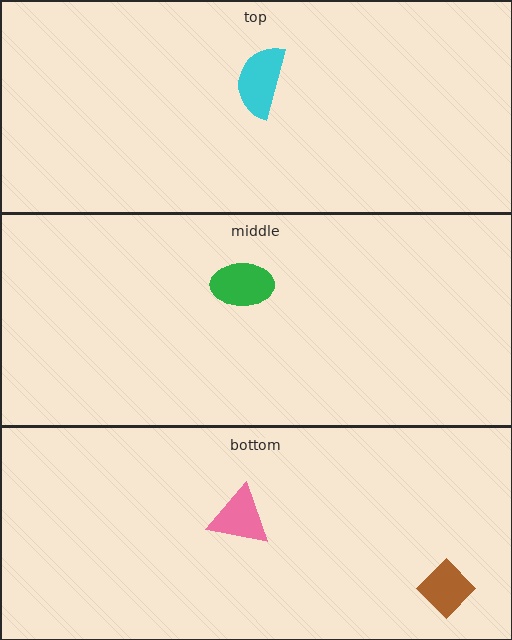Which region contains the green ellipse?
The middle region.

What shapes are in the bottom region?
The pink triangle, the brown diamond.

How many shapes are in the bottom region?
2.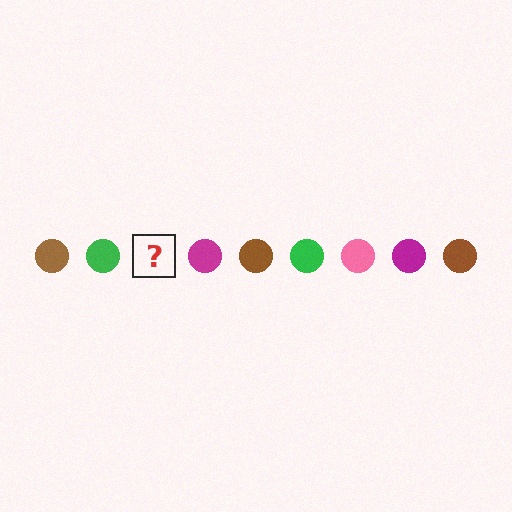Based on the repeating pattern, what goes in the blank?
The blank should be a pink circle.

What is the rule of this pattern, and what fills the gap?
The rule is that the pattern cycles through brown, green, pink, magenta circles. The gap should be filled with a pink circle.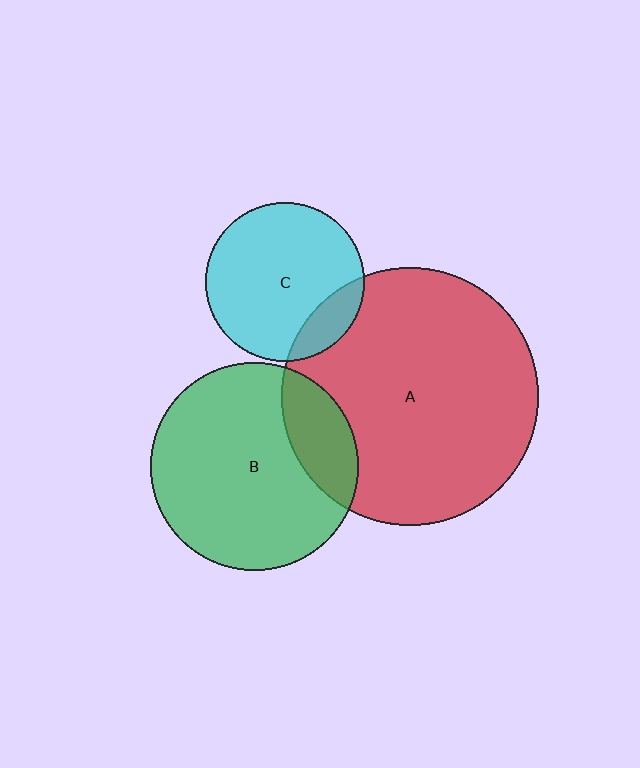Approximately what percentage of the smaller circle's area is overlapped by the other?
Approximately 20%.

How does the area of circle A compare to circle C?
Approximately 2.6 times.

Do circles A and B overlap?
Yes.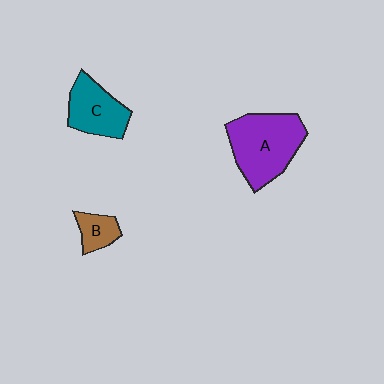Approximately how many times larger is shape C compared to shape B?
Approximately 2.1 times.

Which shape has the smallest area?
Shape B (brown).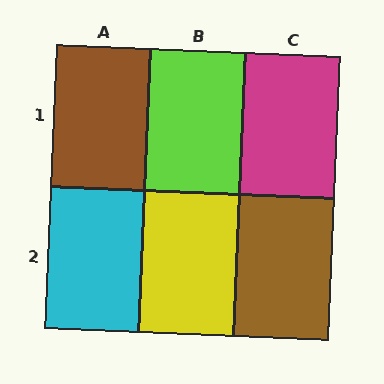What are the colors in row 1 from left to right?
Brown, lime, magenta.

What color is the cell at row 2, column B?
Yellow.